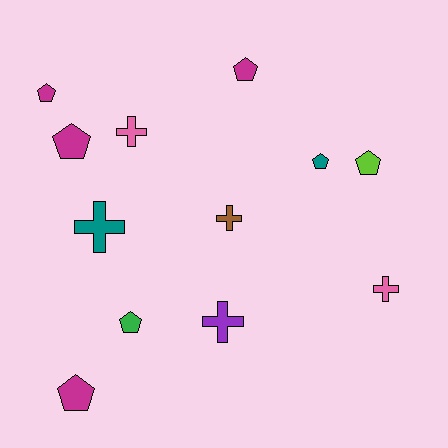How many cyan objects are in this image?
There are no cyan objects.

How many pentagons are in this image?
There are 7 pentagons.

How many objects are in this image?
There are 12 objects.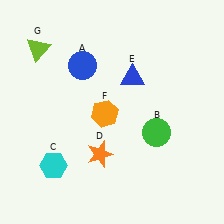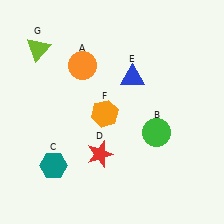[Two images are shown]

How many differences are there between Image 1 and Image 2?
There are 3 differences between the two images.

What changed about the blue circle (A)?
In Image 1, A is blue. In Image 2, it changed to orange.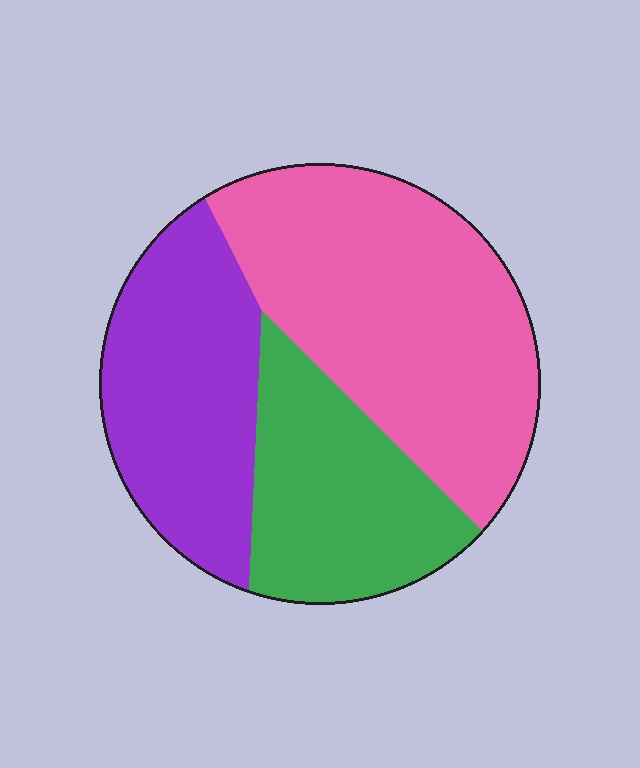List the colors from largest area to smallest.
From largest to smallest: pink, purple, green.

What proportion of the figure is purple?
Purple takes up about one third (1/3) of the figure.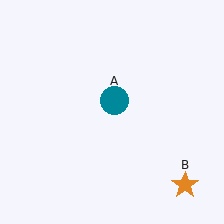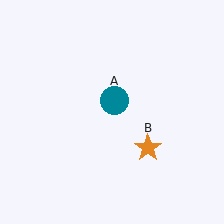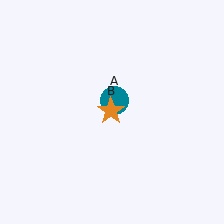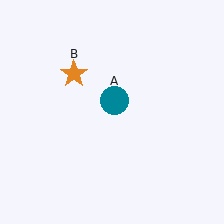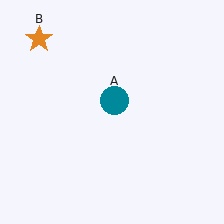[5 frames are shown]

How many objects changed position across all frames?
1 object changed position: orange star (object B).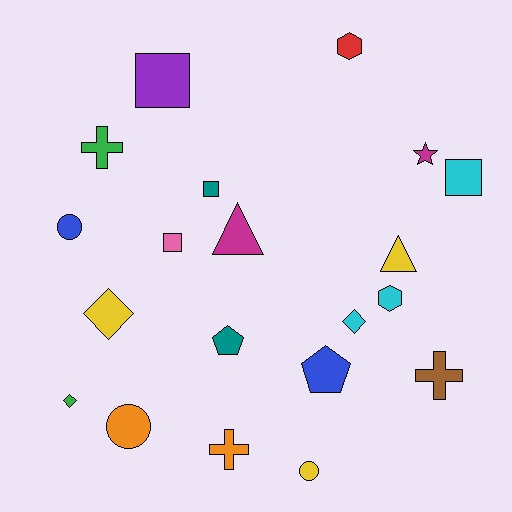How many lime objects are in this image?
There are no lime objects.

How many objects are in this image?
There are 20 objects.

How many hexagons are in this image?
There are 2 hexagons.